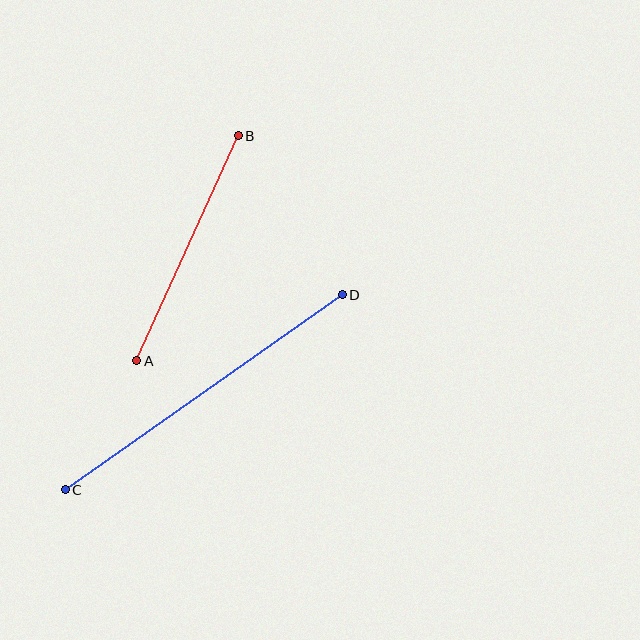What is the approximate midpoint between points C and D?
The midpoint is at approximately (204, 392) pixels.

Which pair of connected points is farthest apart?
Points C and D are farthest apart.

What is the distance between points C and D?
The distance is approximately 338 pixels.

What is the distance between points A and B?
The distance is approximately 247 pixels.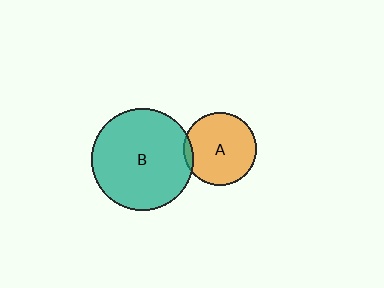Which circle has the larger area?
Circle B (teal).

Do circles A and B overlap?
Yes.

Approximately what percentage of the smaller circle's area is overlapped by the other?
Approximately 5%.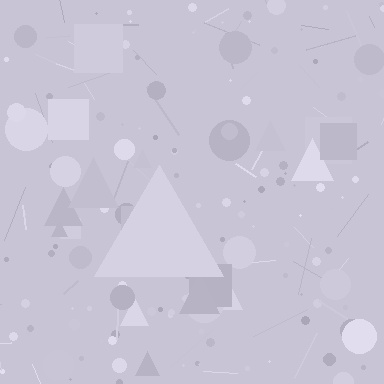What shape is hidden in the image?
A triangle is hidden in the image.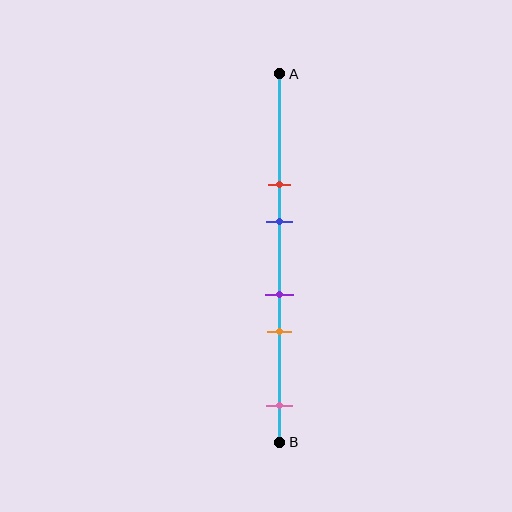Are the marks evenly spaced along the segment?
No, the marks are not evenly spaced.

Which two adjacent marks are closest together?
The purple and orange marks are the closest adjacent pair.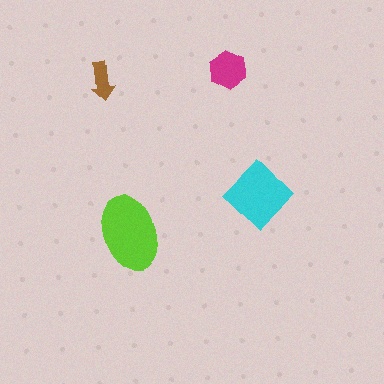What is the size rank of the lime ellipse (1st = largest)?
1st.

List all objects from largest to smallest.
The lime ellipse, the cyan diamond, the magenta hexagon, the brown arrow.